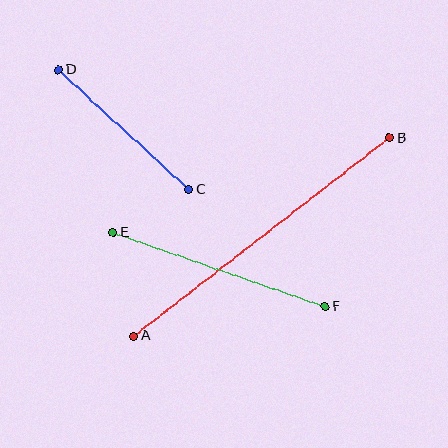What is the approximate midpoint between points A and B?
The midpoint is at approximately (262, 237) pixels.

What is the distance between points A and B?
The distance is approximately 324 pixels.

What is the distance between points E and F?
The distance is approximately 225 pixels.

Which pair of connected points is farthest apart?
Points A and B are farthest apart.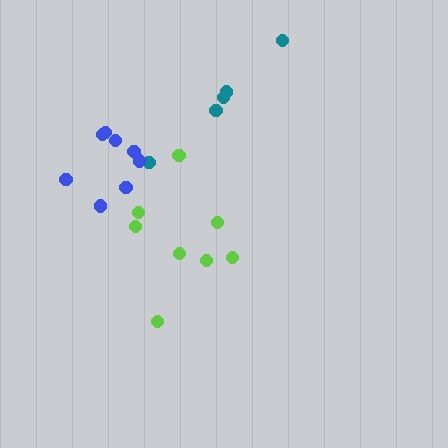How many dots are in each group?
Group 1: 5 dots, Group 2: 8 dots, Group 3: 8 dots (21 total).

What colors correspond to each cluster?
The clusters are colored: teal, lime, blue.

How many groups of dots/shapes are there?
There are 3 groups.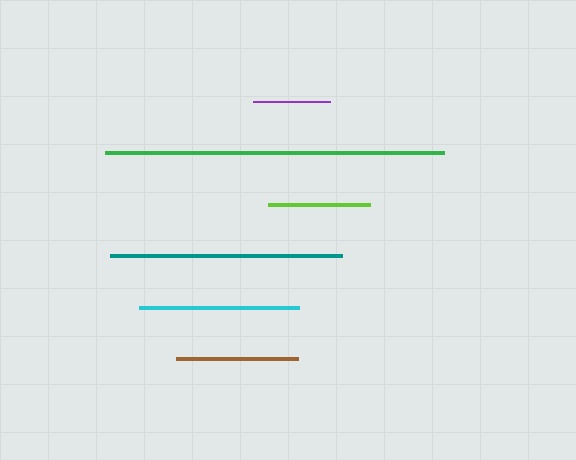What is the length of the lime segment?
The lime segment is approximately 102 pixels long.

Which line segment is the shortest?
The purple line is the shortest at approximately 77 pixels.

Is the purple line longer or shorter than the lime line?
The lime line is longer than the purple line.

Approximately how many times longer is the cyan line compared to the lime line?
The cyan line is approximately 1.6 times the length of the lime line.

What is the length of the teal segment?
The teal segment is approximately 231 pixels long.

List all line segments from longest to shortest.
From longest to shortest: green, teal, cyan, brown, lime, purple.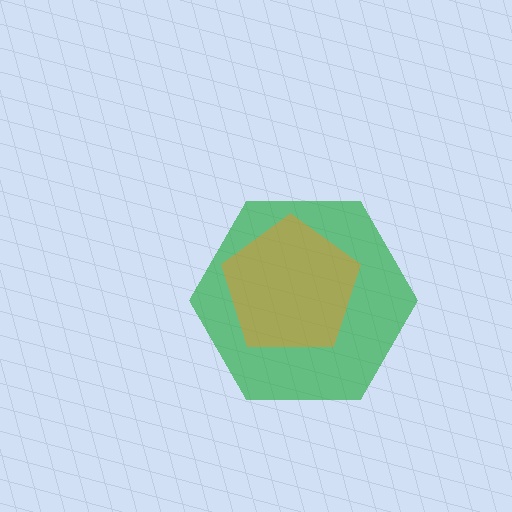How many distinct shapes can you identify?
There are 2 distinct shapes: a green hexagon, an orange pentagon.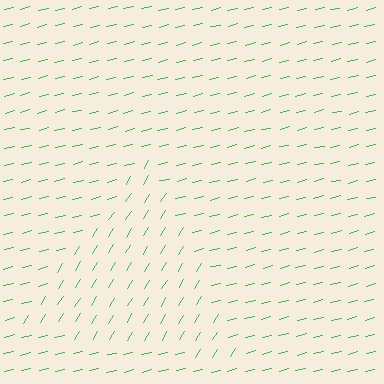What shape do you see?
I see a triangle.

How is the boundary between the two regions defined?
The boundary is defined purely by a change in line orientation (approximately 45 degrees difference). All lines are the same color and thickness.